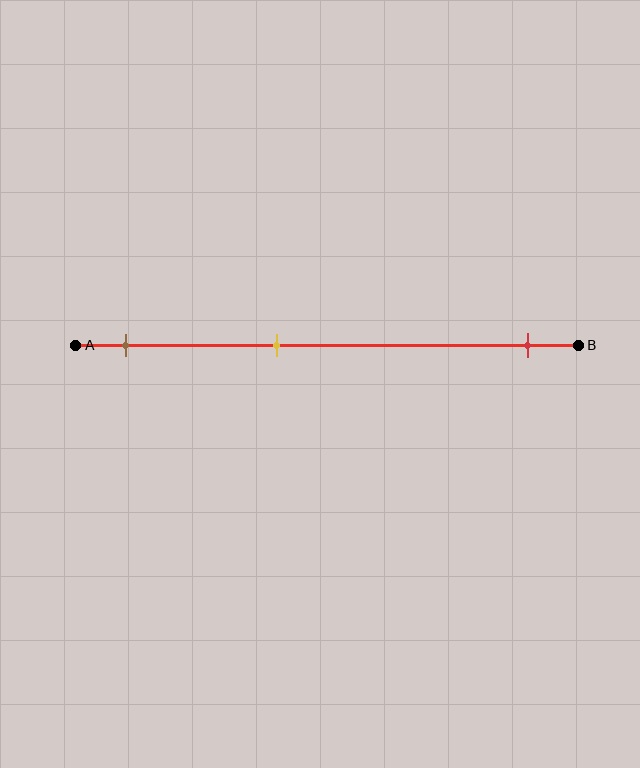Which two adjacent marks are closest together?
The brown and yellow marks are the closest adjacent pair.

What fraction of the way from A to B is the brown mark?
The brown mark is approximately 10% (0.1) of the way from A to B.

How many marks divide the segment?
There are 3 marks dividing the segment.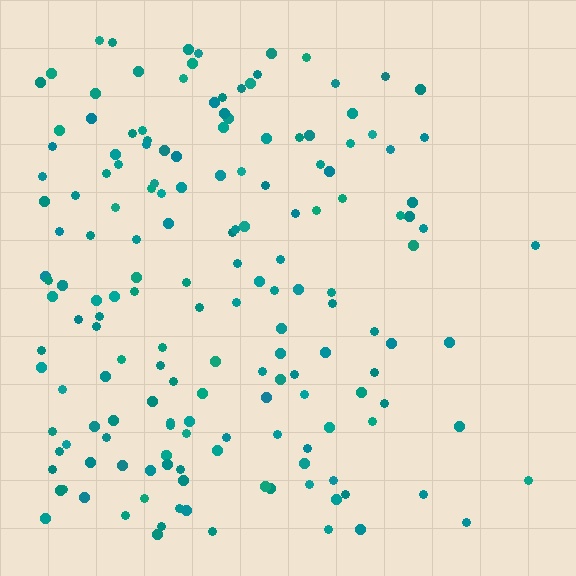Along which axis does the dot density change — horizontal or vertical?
Horizontal.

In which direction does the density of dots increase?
From right to left, with the left side densest.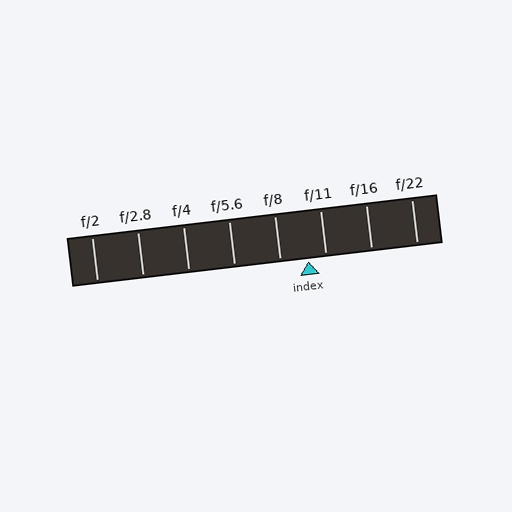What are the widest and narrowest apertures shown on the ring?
The widest aperture shown is f/2 and the narrowest is f/22.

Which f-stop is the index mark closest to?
The index mark is closest to f/11.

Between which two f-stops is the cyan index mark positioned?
The index mark is between f/8 and f/11.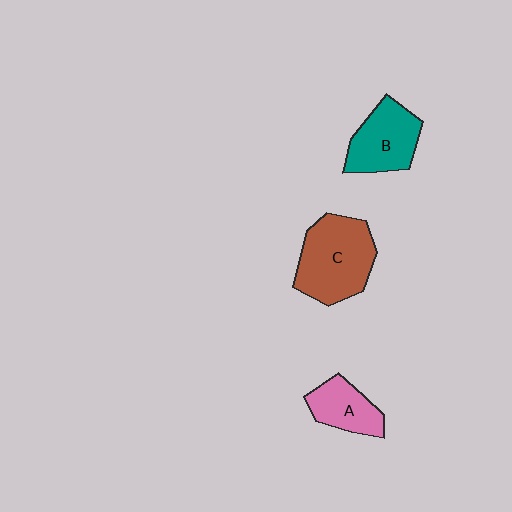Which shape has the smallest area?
Shape A (pink).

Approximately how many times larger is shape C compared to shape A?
Approximately 1.8 times.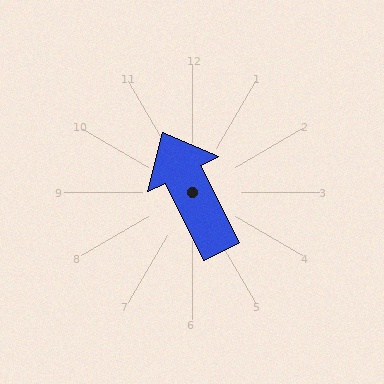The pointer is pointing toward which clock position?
Roughly 11 o'clock.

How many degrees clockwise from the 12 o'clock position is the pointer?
Approximately 334 degrees.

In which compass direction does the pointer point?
Northwest.